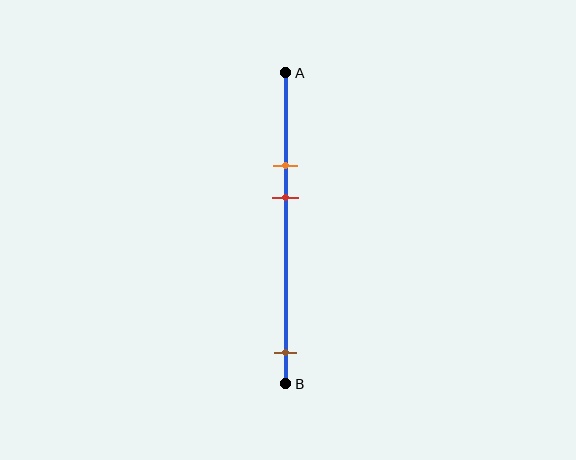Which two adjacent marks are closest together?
The orange and red marks are the closest adjacent pair.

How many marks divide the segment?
There are 3 marks dividing the segment.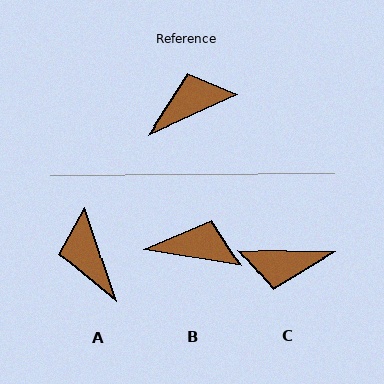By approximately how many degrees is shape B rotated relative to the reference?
Approximately 34 degrees clockwise.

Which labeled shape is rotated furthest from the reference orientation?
C, about 154 degrees away.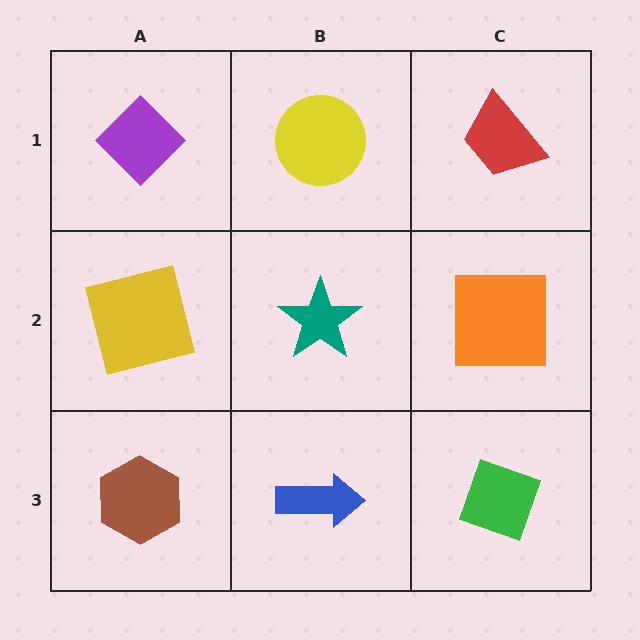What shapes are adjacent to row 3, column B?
A teal star (row 2, column B), a brown hexagon (row 3, column A), a green diamond (row 3, column C).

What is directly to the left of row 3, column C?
A blue arrow.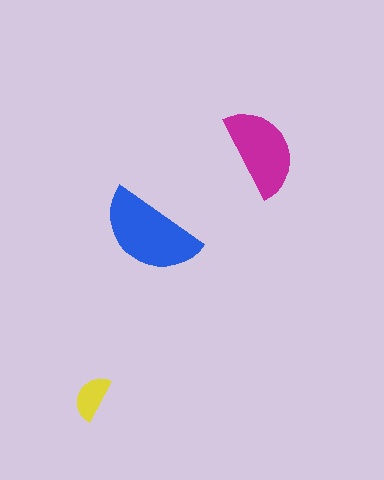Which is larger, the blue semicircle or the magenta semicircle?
The blue one.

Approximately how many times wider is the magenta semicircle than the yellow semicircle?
About 2 times wider.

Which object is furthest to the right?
The magenta semicircle is rightmost.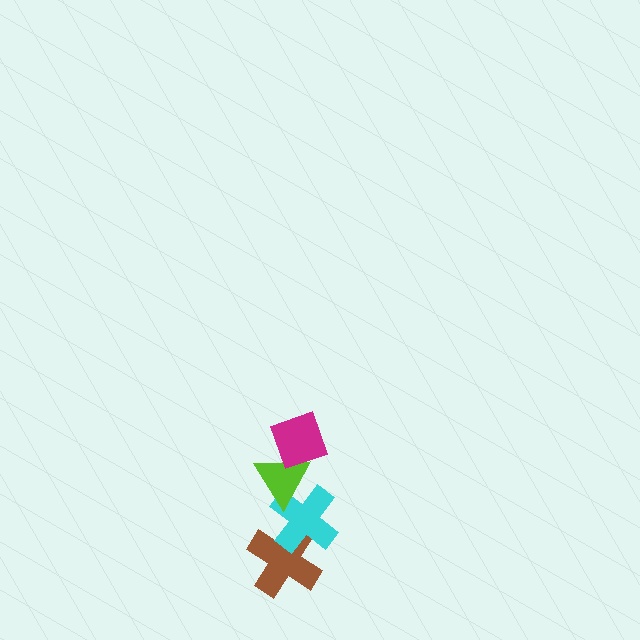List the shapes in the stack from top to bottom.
From top to bottom: the magenta diamond, the lime triangle, the cyan cross, the brown cross.